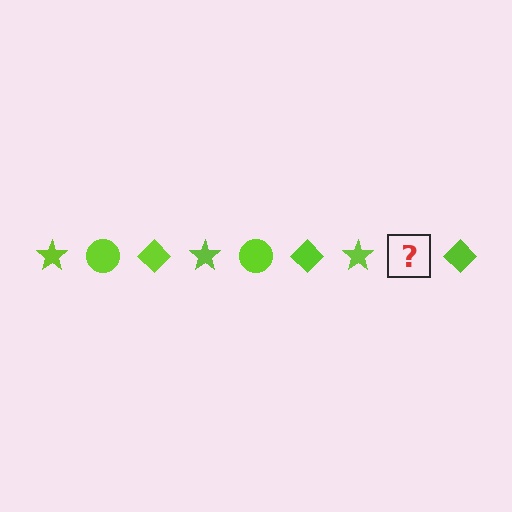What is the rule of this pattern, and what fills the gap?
The rule is that the pattern cycles through star, circle, diamond shapes in lime. The gap should be filled with a lime circle.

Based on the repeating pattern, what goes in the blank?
The blank should be a lime circle.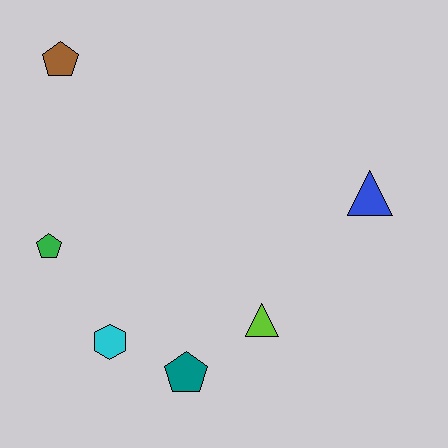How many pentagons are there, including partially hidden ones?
There are 3 pentagons.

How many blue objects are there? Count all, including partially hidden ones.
There is 1 blue object.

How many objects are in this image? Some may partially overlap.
There are 6 objects.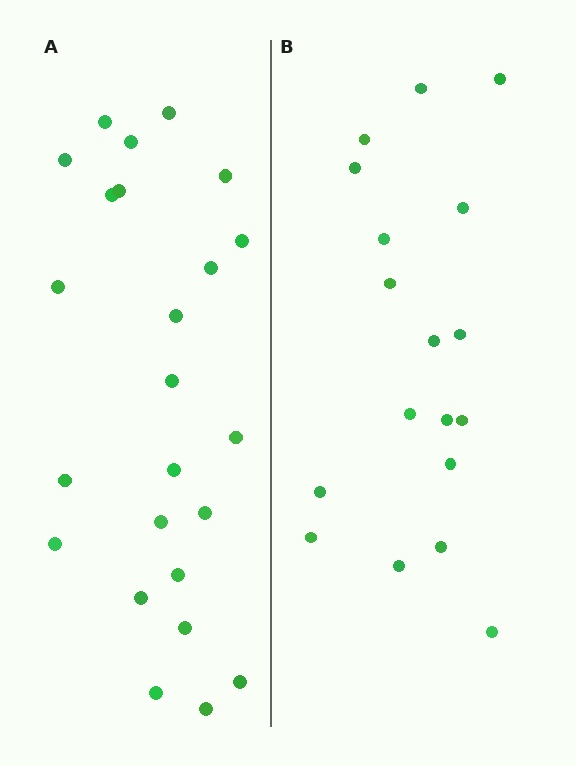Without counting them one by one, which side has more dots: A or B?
Region A (the left region) has more dots.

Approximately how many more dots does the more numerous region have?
Region A has about 6 more dots than region B.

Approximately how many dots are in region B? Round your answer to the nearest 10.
About 20 dots. (The exact count is 18, which rounds to 20.)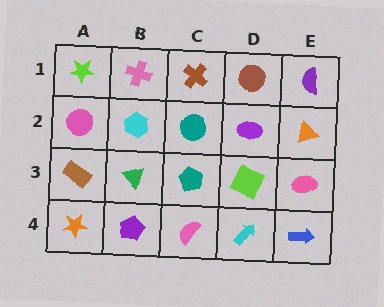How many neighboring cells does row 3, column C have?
4.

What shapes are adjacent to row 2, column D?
A brown circle (row 1, column D), a lime square (row 3, column D), a teal circle (row 2, column C), an orange triangle (row 2, column E).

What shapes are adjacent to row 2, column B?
A pink cross (row 1, column B), a green triangle (row 3, column B), a pink circle (row 2, column A), a teal circle (row 2, column C).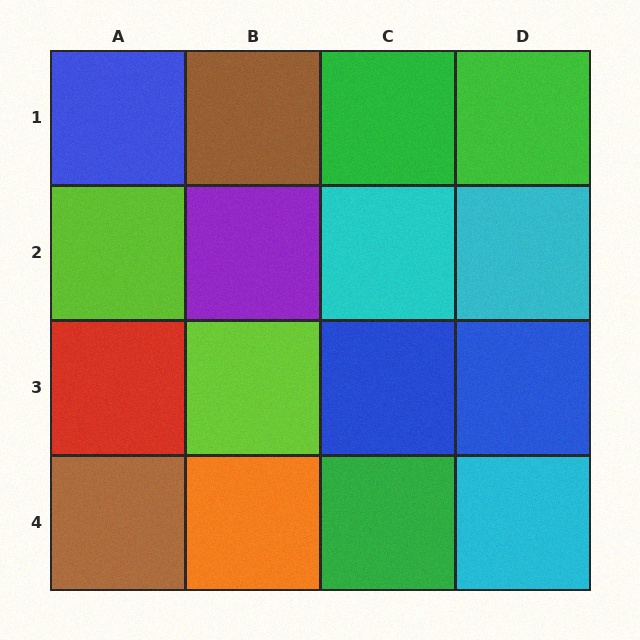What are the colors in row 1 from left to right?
Blue, brown, green, green.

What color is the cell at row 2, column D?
Cyan.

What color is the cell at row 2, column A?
Lime.